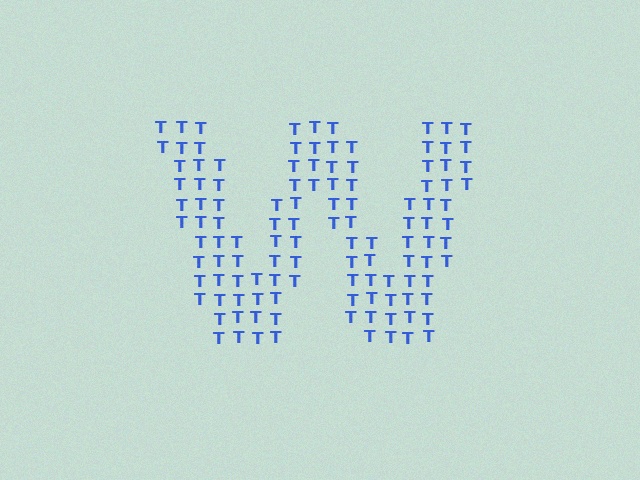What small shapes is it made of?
It is made of small letter T's.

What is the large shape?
The large shape is the letter W.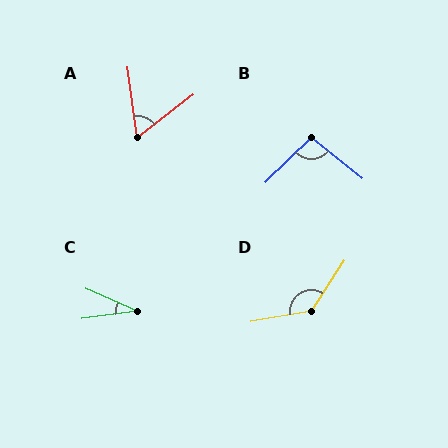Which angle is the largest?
D, at approximately 133 degrees.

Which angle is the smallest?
C, at approximately 31 degrees.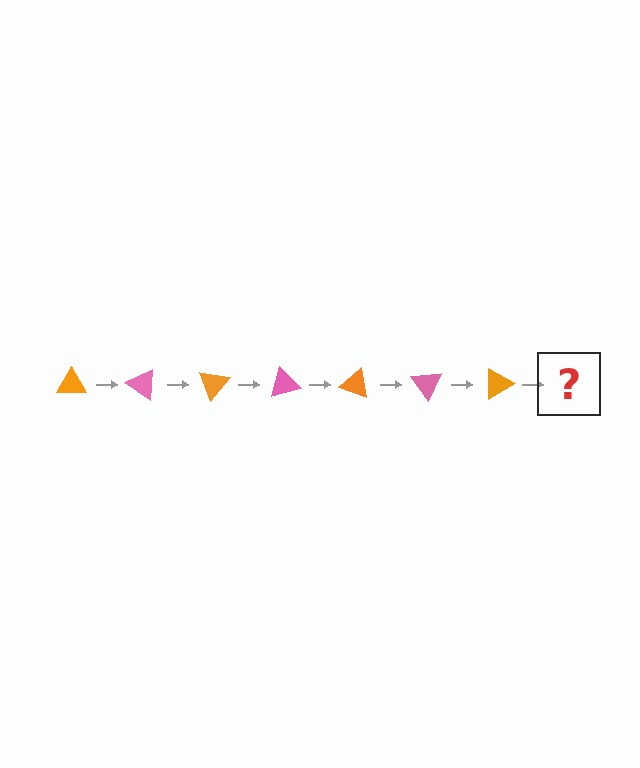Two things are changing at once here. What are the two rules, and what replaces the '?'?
The two rules are that it rotates 35 degrees each step and the color cycles through orange and pink. The '?' should be a pink triangle, rotated 245 degrees from the start.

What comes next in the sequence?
The next element should be a pink triangle, rotated 245 degrees from the start.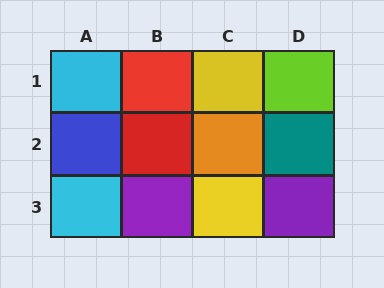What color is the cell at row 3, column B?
Purple.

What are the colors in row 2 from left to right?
Blue, red, orange, teal.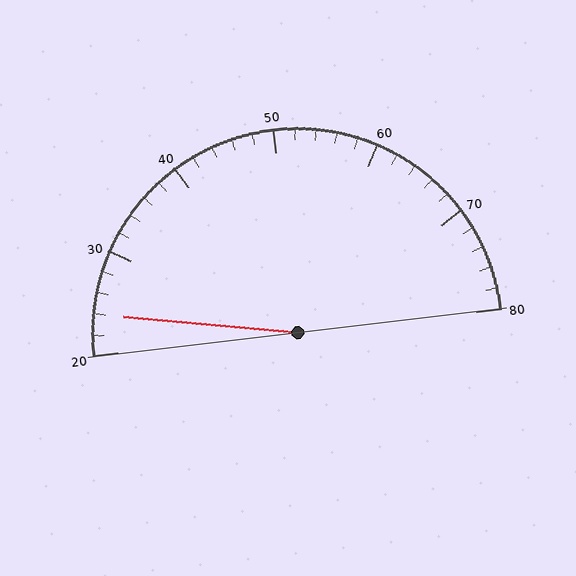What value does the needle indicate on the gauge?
The needle indicates approximately 24.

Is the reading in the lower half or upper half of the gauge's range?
The reading is in the lower half of the range (20 to 80).